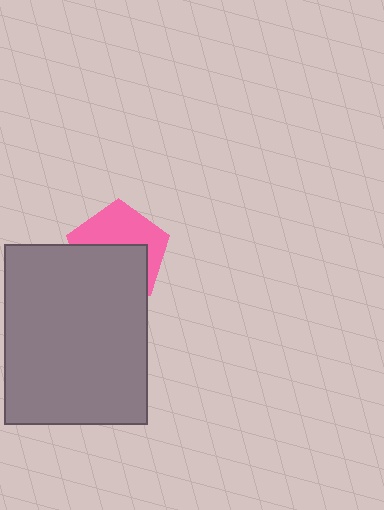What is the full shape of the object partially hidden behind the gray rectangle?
The partially hidden object is a pink pentagon.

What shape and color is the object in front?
The object in front is a gray rectangle.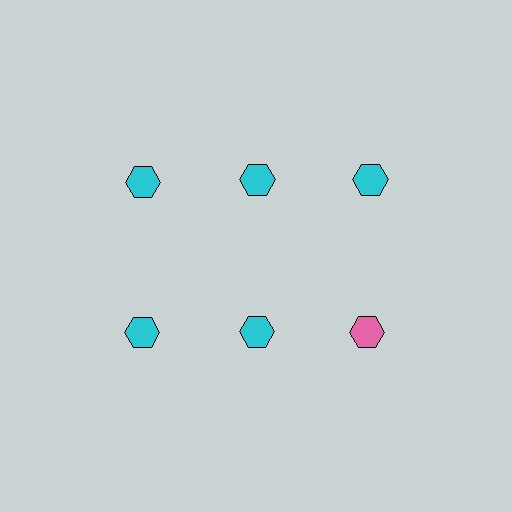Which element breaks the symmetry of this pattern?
The pink hexagon in the second row, center column breaks the symmetry. All other shapes are cyan hexagons.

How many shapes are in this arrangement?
There are 6 shapes arranged in a grid pattern.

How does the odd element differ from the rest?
It has a different color: pink instead of cyan.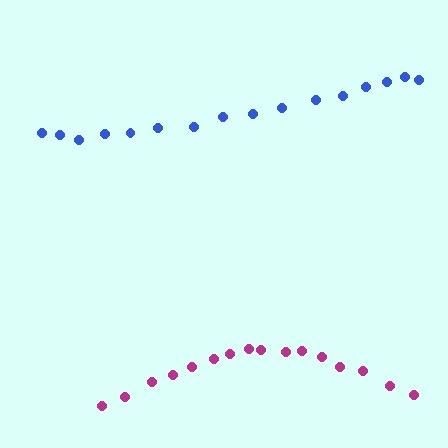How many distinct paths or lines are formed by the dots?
There are 2 distinct paths.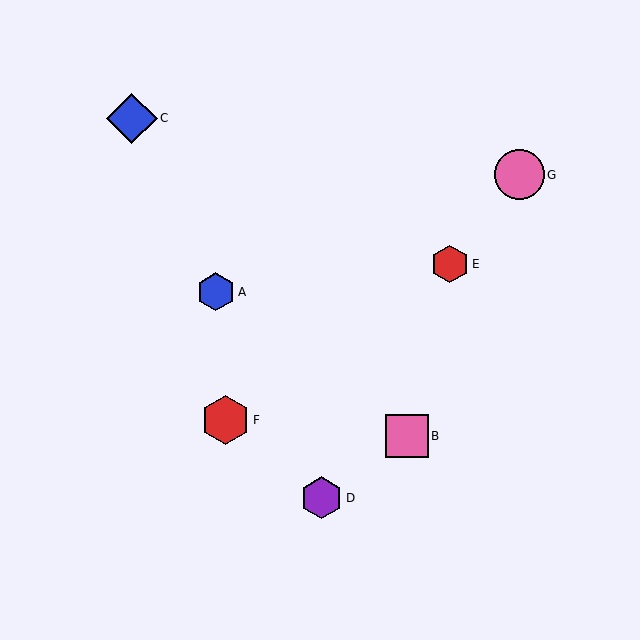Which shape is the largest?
The blue diamond (labeled C) is the largest.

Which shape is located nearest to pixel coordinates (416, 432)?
The pink square (labeled B) at (407, 436) is nearest to that location.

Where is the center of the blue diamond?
The center of the blue diamond is at (132, 118).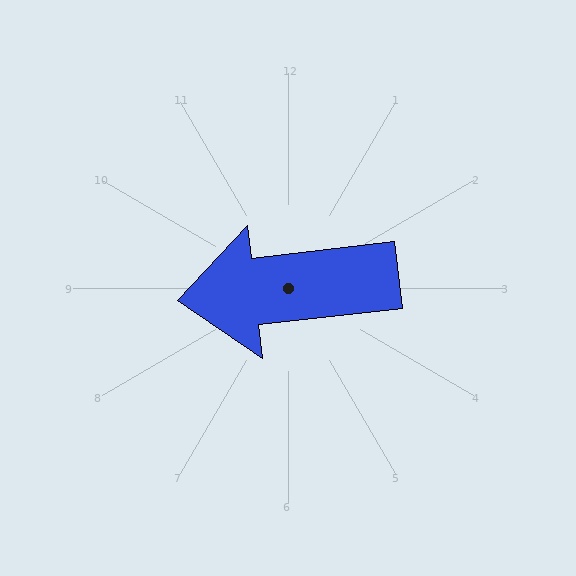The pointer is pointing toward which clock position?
Roughly 9 o'clock.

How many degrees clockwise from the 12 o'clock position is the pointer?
Approximately 263 degrees.